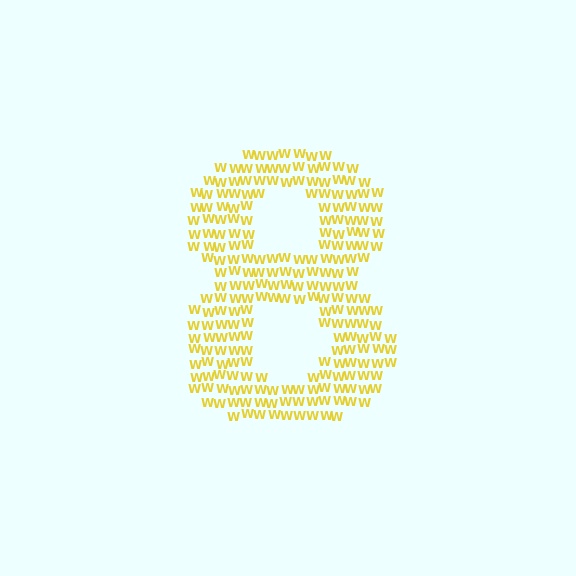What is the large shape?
The large shape is the digit 8.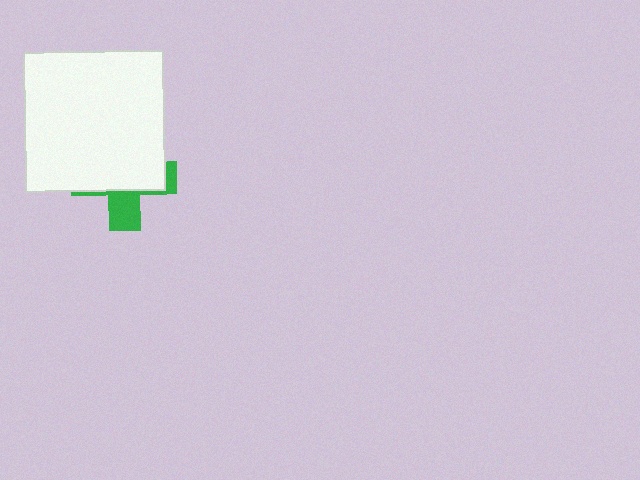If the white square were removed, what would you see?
You would see the complete green cross.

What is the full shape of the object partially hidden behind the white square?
The partially hidden object is a green cross.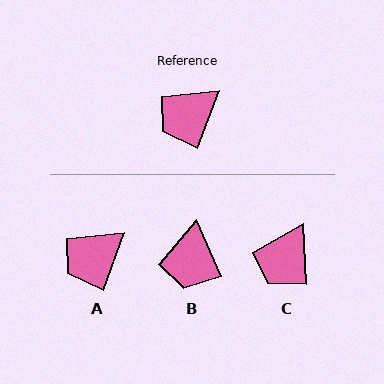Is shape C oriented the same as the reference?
No, it is off by about 24 degrees.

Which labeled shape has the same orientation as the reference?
A.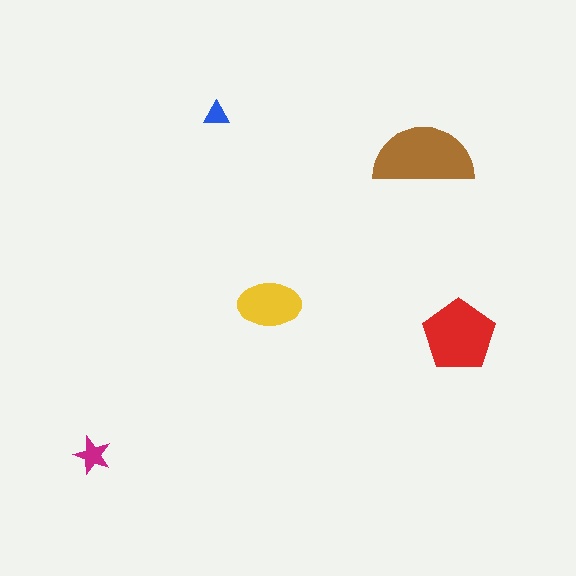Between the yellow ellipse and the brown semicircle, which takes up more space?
The brown semicircle.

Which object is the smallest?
The blue triangle.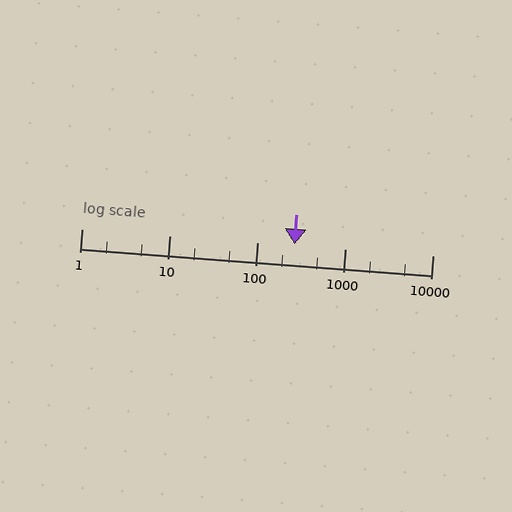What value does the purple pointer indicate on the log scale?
The pointer indicates approximately 270.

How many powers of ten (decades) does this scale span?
The scale spans 4 decades, from 1 to 10000.